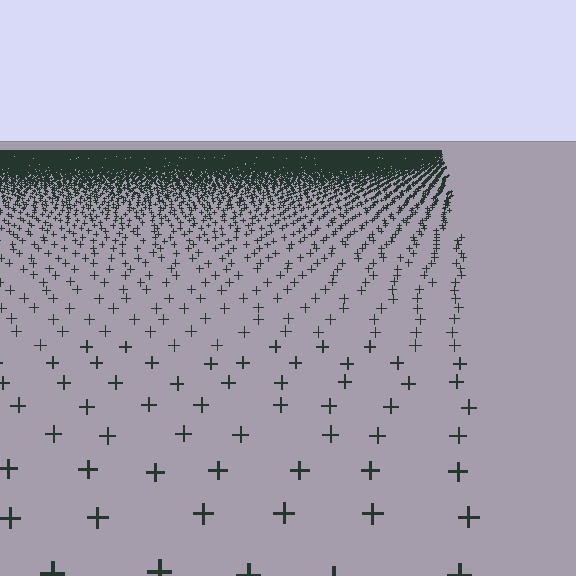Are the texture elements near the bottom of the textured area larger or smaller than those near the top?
Larger. Near the bottom, elements are closer to the viewer and appear at a bigger on-screen size.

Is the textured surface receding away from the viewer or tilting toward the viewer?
The surface is receding away from the viewer. Texture elements get smaller and denser toward the top.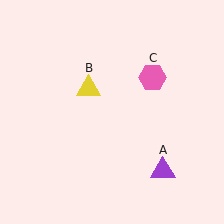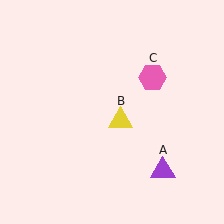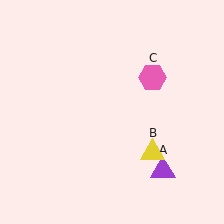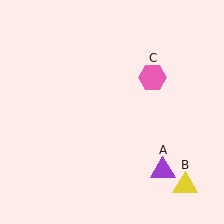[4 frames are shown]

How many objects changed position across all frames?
1 object changed position: yellow triangle (object B).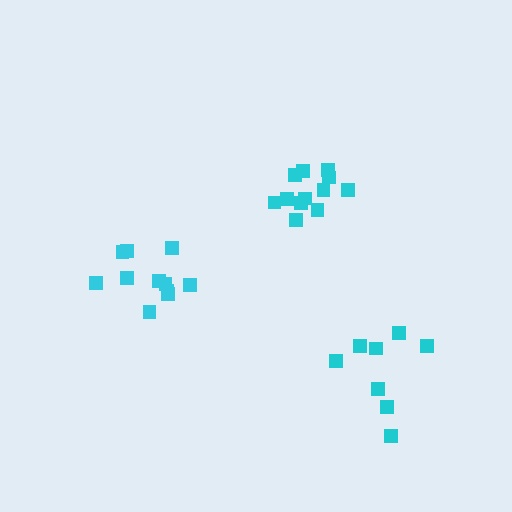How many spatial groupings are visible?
There are 3 spatial groupings.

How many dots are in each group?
Group 1: 12 dots, Group 2: 11 dots, Group 3: 8 dots (31 total).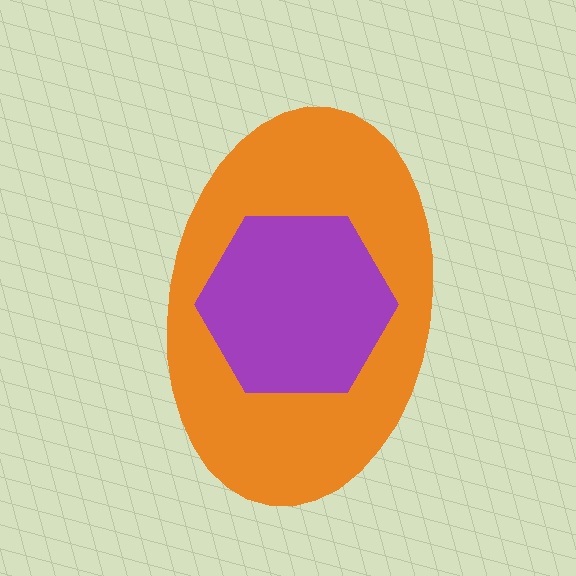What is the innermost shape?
The purple hexagon.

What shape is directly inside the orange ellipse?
The purple hexagon.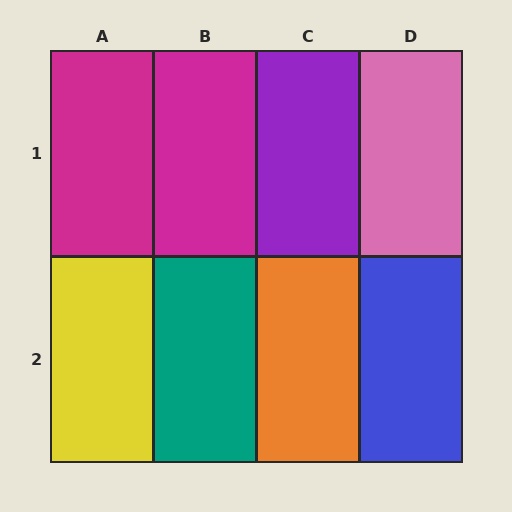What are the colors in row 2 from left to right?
Yellow, teal, orange, blue.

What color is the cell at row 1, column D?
Pink.